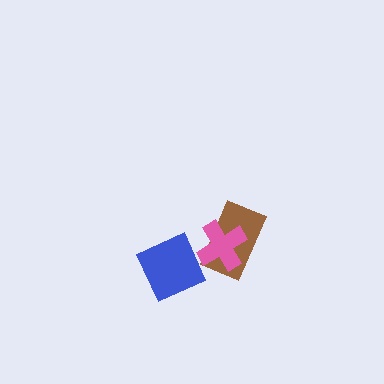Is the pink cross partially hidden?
Yes, it is partially covered by another shape.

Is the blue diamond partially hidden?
No, no other shape covers it.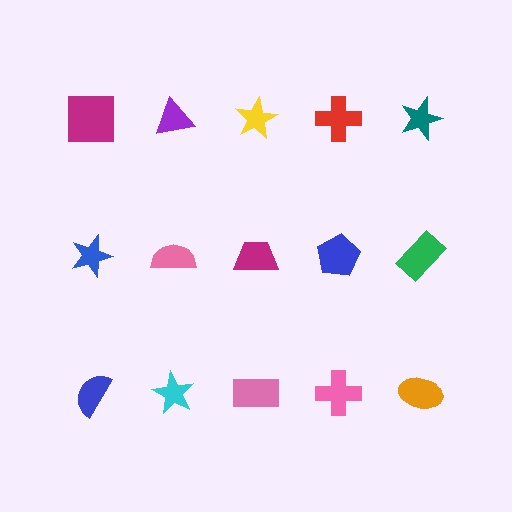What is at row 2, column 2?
A pink semicircle.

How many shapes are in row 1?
5 shapes.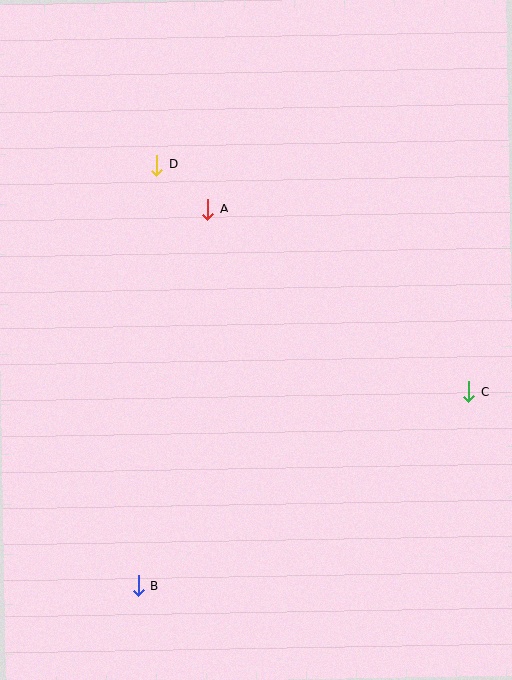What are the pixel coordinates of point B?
Point B is at (138, 586).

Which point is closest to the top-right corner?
Point A is closest to the top-right corner.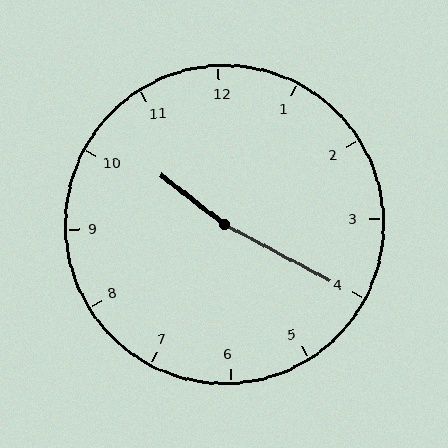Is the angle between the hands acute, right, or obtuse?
It is obtuse.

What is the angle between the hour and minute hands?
Approximately 170 degrees.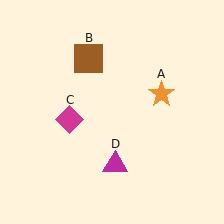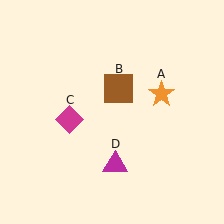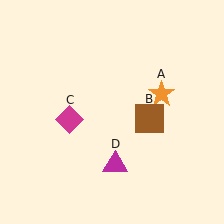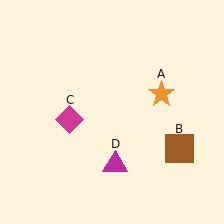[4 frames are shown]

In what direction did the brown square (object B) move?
The brown square (object B) moved down and to the right.